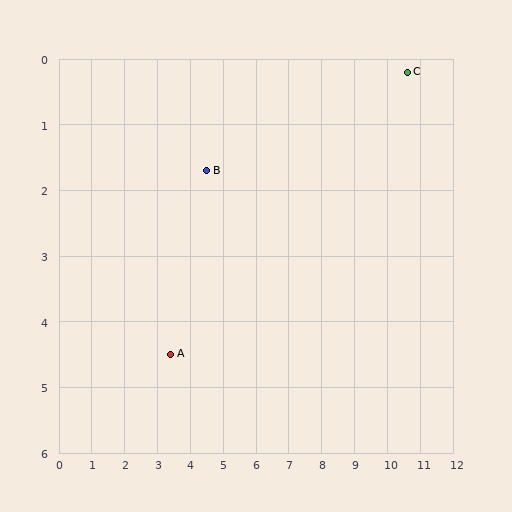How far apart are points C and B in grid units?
Points C and B are about 6.3 grid units apart.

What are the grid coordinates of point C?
Point C is at approximately (10.6, 0.2).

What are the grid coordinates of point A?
Point A is at approximately (3.4, 4.5).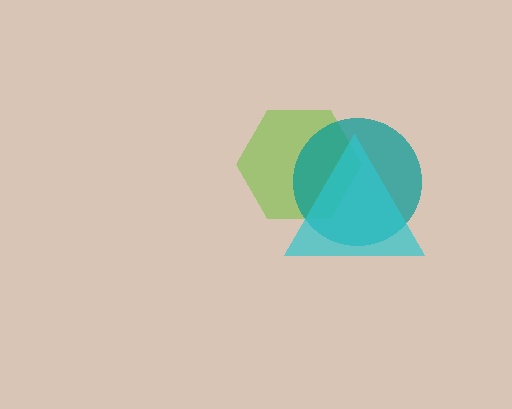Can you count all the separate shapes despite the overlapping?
Yes, there are 3 separate shapes.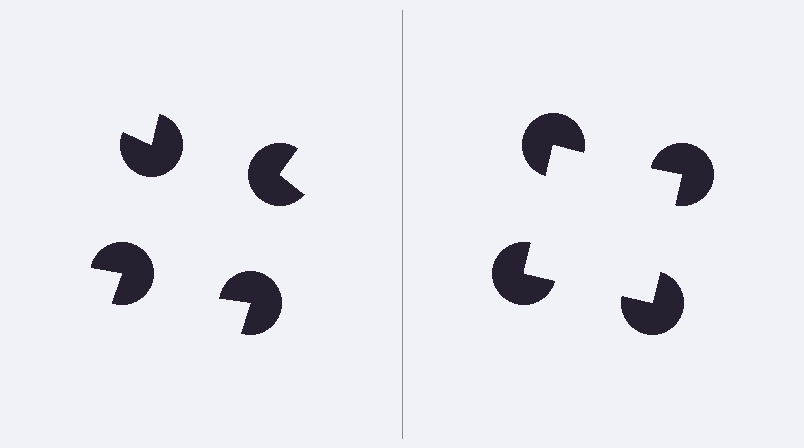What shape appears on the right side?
An illusory square.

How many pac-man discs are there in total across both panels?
8 — 4 on each side.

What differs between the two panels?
The pac-man discs are positioned identically on both sides; only the wedge orientations differ. On the right they align to a square; on the left they are misaligned.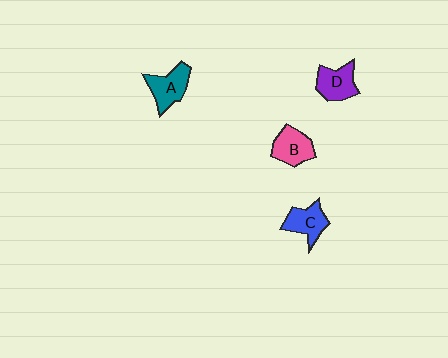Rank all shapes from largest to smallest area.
From largest to smallest: A (teal), B (pink), D (purple), C (blue).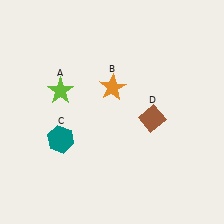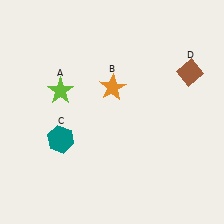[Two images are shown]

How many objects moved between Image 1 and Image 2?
1 object moved between the two images.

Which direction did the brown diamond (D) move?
The brown diamond (D) moved up.